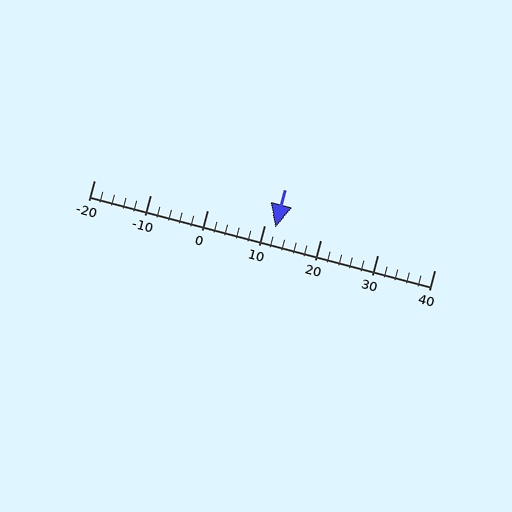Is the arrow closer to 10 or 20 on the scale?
The arrow is closer to 10.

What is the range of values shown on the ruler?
The ruler shows values from -20 to 40.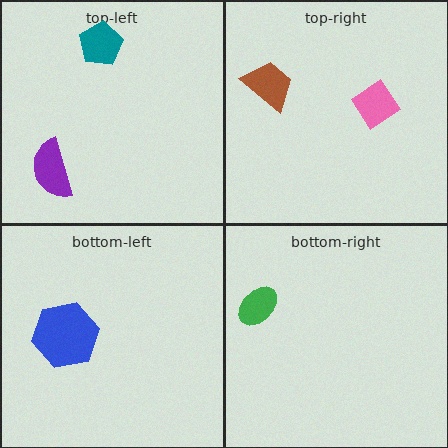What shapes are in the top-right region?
The pink diamond, the brown trapezoid.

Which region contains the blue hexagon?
The bottom-left region.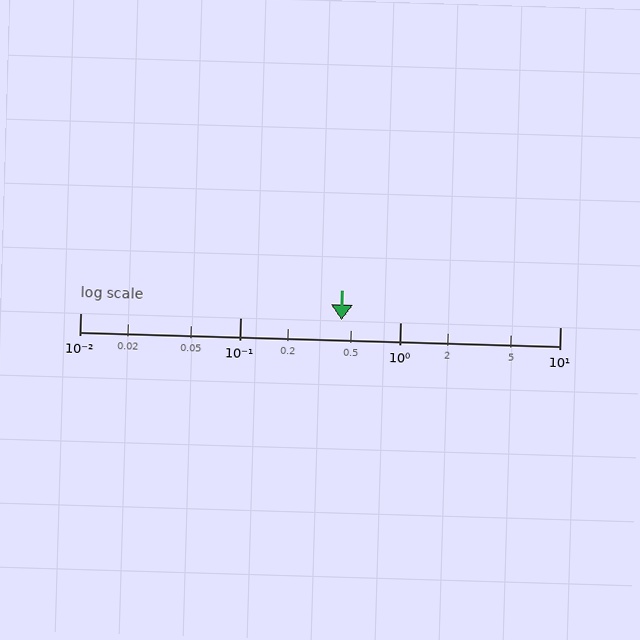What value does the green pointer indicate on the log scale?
The pointer indicates approximately 0.43.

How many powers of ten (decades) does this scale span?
The scale spans 3 decades, from 0.01 to 10.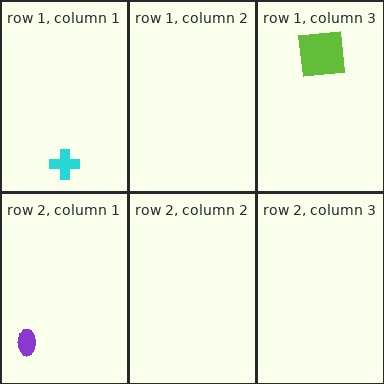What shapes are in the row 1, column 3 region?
The lime square.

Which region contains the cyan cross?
The row 1, column 1 region.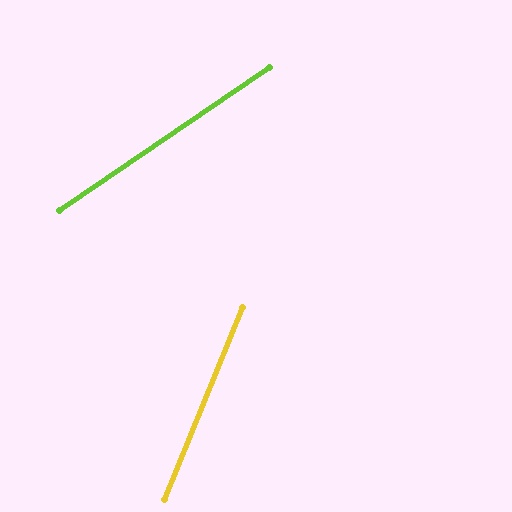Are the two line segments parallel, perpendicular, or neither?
Neither parallel nor perpendicular — they differ by about 34°.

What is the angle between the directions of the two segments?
Approximately 34 degrees.